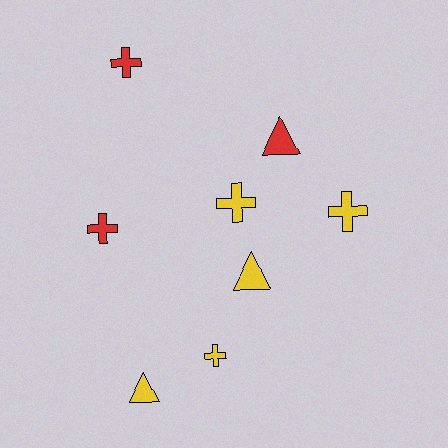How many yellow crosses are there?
There are 3 yellow crosses.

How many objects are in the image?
There are 8 objects.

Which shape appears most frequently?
Cross, with 5 objects.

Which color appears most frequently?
Yellow, with 5 objects.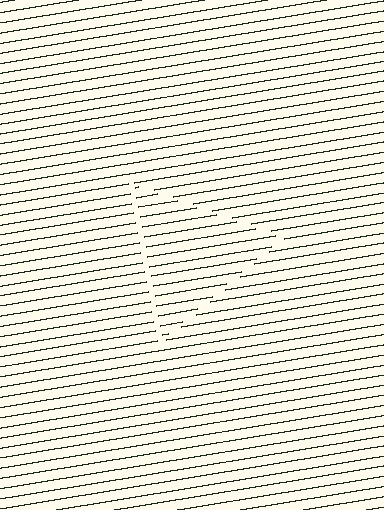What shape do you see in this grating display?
An illusory triangle. The interior of the shape contains the same grating, shifted by half a period — the contour is defined by the phase discontinuity where line-ends from the inner and outer gratings abut.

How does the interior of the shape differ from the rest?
The interior of the shape contains the same grating, shifted by half a period — the contour is defined by the phase discontinuity where line-ends from the inner and outer gratings abut.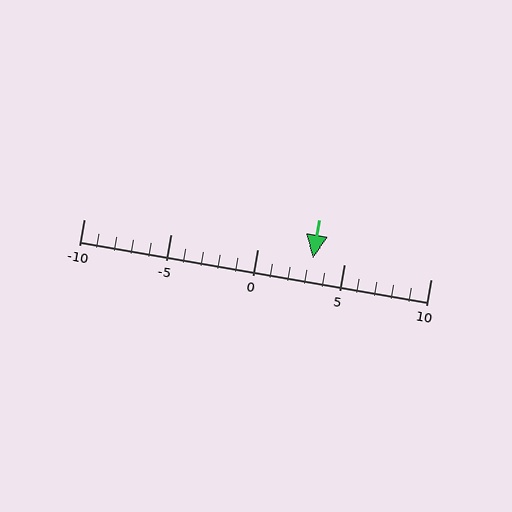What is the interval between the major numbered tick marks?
The major tick marks are spaced 5 units apart.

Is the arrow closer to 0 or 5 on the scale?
The arrow is closer to 5.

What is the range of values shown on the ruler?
The ruler shows values from -10 to 10.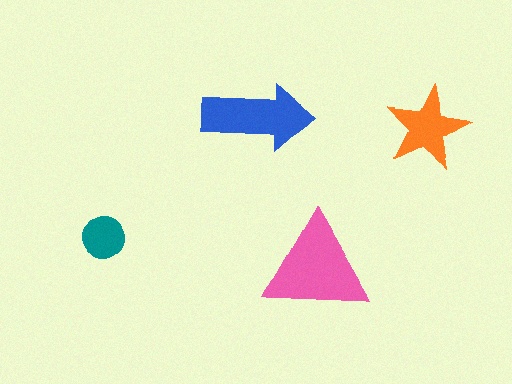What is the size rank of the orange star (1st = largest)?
3rd.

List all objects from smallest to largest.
The teal circle, the orange star, the blue arrow, the pink triangle.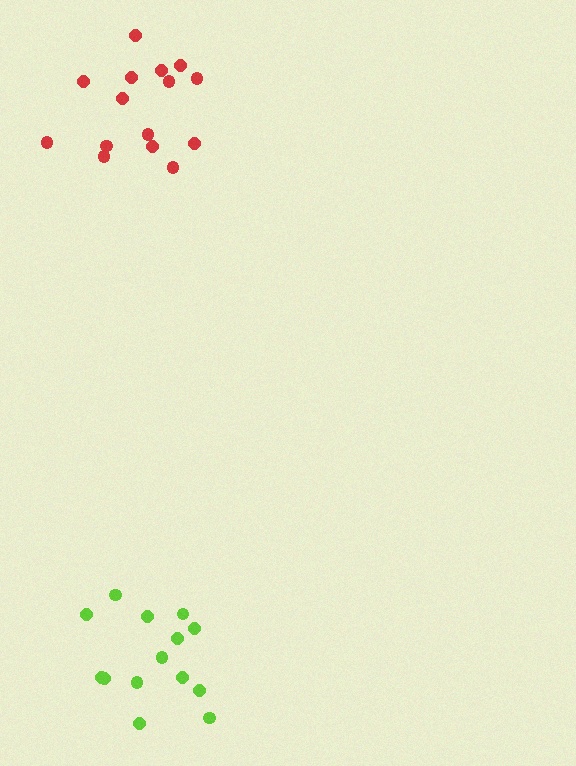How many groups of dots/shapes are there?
There are 2 groups.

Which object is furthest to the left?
The red cluster is leftmost.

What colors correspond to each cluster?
The clusters are colored: red, lime.